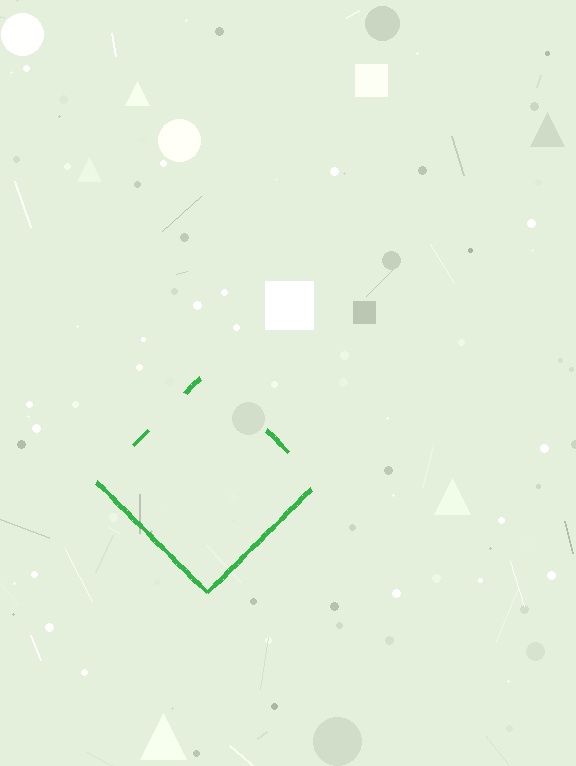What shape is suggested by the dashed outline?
The dashed outline suggests a diamond.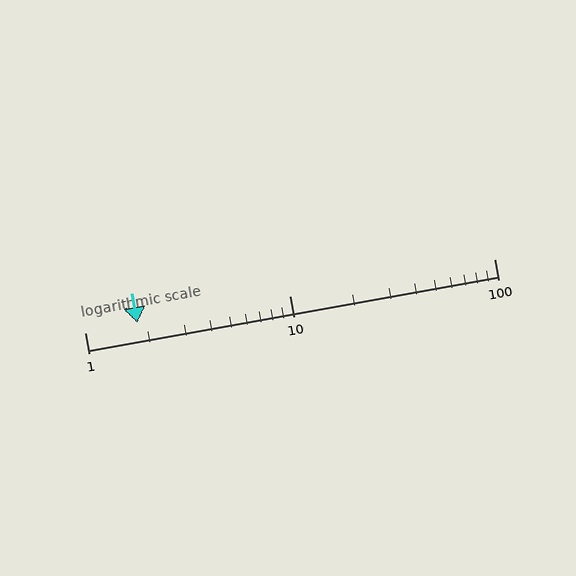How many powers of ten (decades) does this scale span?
The scale spans 2 decades, from 1 to 100.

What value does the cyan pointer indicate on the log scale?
The pointer indicates approximately 1.8.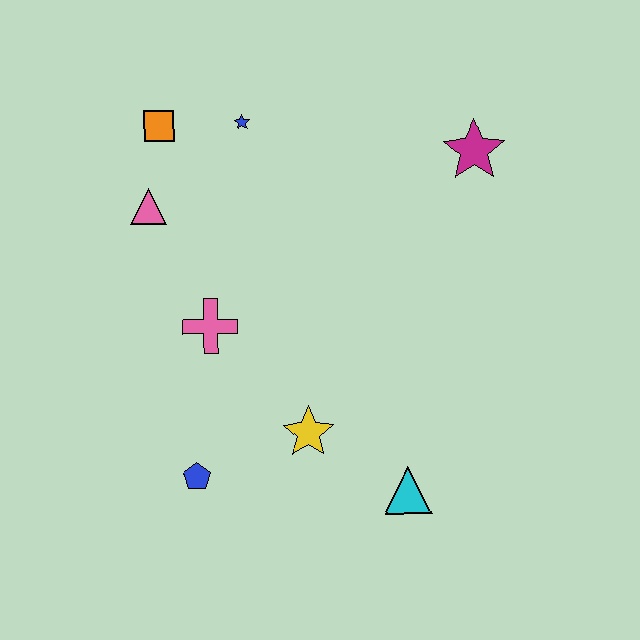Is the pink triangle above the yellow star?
Yes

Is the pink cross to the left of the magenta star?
Yes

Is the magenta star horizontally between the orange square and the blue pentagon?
No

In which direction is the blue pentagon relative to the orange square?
The blue pentagon is below the orange square.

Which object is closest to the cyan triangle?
The yellow star is closest to the cyan triangle.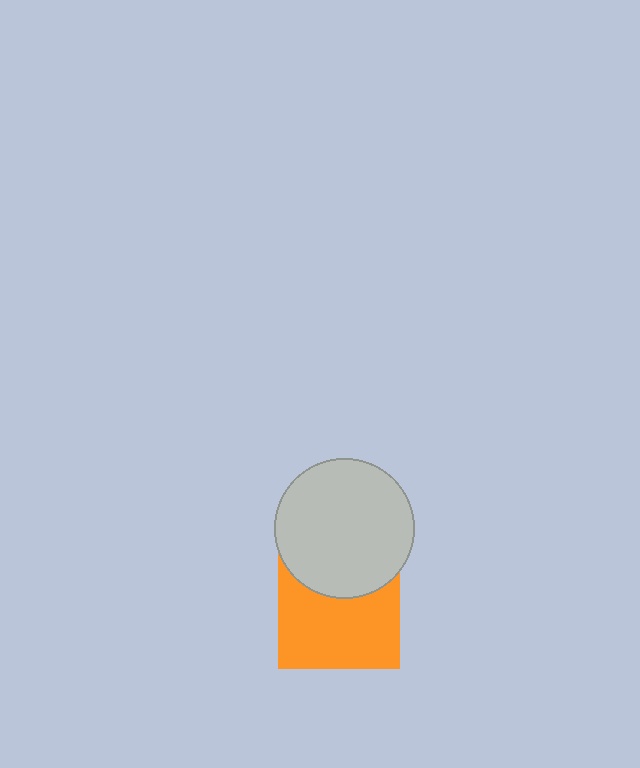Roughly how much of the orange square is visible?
Most of it is visible (roughly 67%).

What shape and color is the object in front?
The object in front is a light gray circle.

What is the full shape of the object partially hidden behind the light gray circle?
The partially hidden object is an orange square.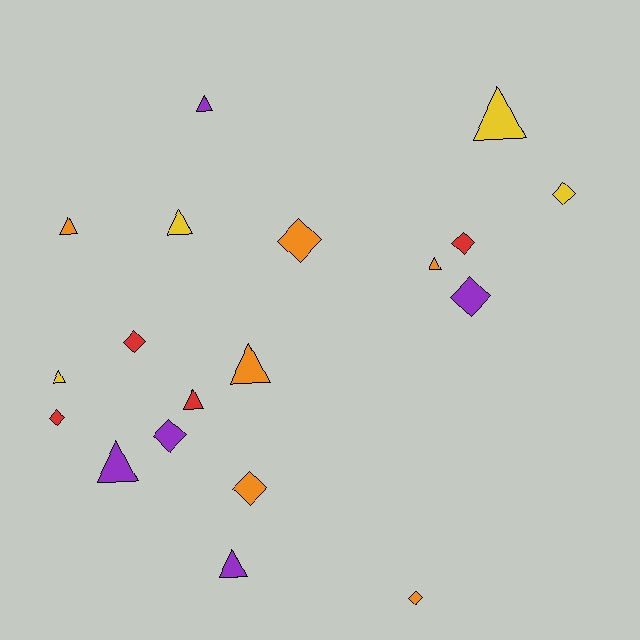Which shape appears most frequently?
Triangle, with 10 objects.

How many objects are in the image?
There are 19 objects.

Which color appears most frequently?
Orange, with 6 objects.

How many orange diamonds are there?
There are 3 orange diamonds.